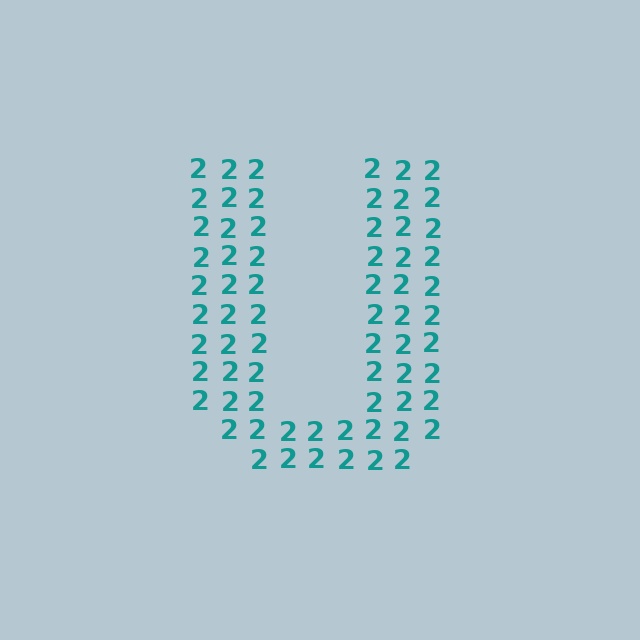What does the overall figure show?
The overall figure shows the letter U.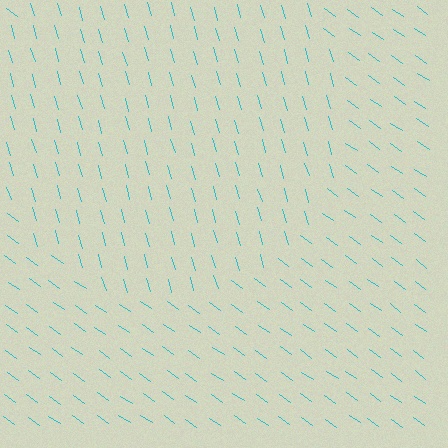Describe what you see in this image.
The image is filled with small cyan line segments. A circle region in the image has lines oriented differently from the surrounding lines, creating a visible texture boundary.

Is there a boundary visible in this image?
Yes, there is a texture boundary formed by a change in line orientation.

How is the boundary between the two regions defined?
The boundary is defined purely by a change in line orientation (approximately 39 degrees difference). All lines are the same color and thickness.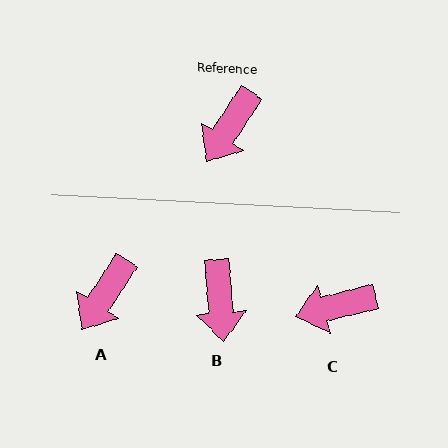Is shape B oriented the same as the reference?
No, it is off by about 38 degrees.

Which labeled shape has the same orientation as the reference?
A.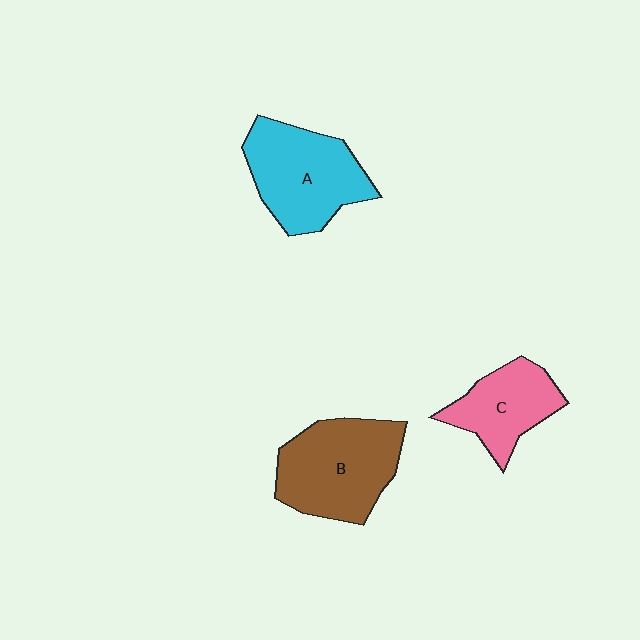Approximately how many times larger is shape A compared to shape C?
Approximately 1.4 times.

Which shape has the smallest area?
Shape C (pink).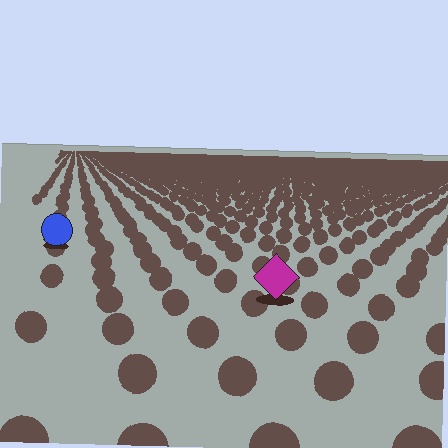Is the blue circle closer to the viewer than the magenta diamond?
No. The magenta diamond is closer — you can tell from the texture gradient: the ground texture is coarser near it.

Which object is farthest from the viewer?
The blue circle is farthest from the viewer. It appears smaller and the ground texture around it is denser.